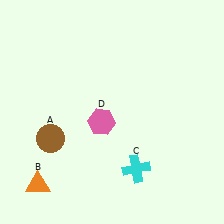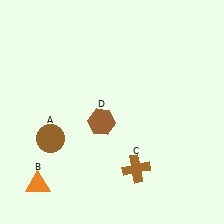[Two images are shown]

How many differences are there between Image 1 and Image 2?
There are 2 differences between the two images.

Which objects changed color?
C changed from cyan to brown. D changed from pink to brown.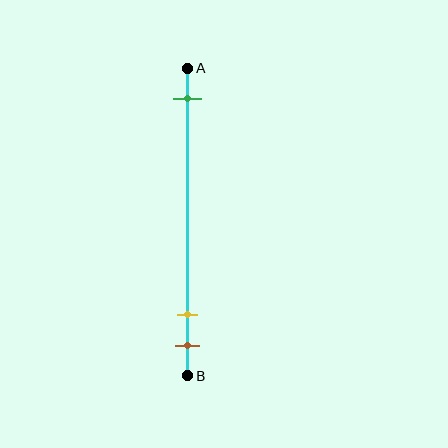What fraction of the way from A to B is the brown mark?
The brown mark is approximately 90% (0.9) of the way from A to B.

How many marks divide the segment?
There are 3 marks dividing the segment.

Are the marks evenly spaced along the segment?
No, the marks are not evenly spaced.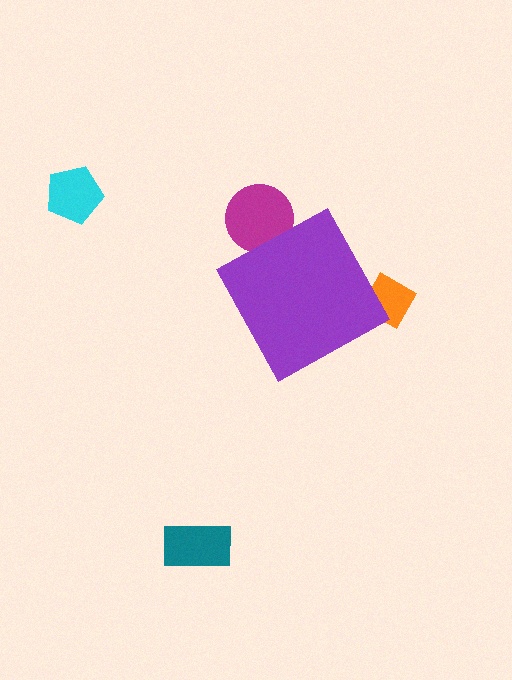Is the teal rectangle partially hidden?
No, the teal rectangle is fully visible.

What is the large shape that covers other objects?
A purple diamond.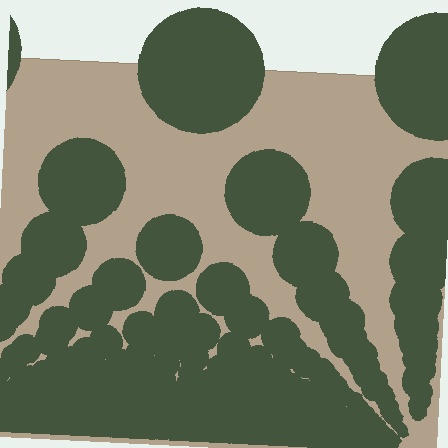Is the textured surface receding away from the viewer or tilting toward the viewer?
The surface appears to tilt toward the viewer. Texture elements get larger and sparser toward the top.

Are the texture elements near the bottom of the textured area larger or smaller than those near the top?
Smaller. The gradient is inverted — elements near the bottom are smaller and denser.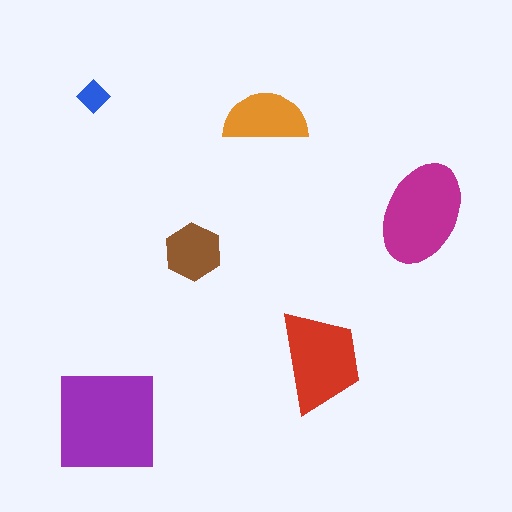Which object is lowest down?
The purple square is bottommost.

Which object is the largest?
The purple square.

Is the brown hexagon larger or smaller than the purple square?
Smaller.